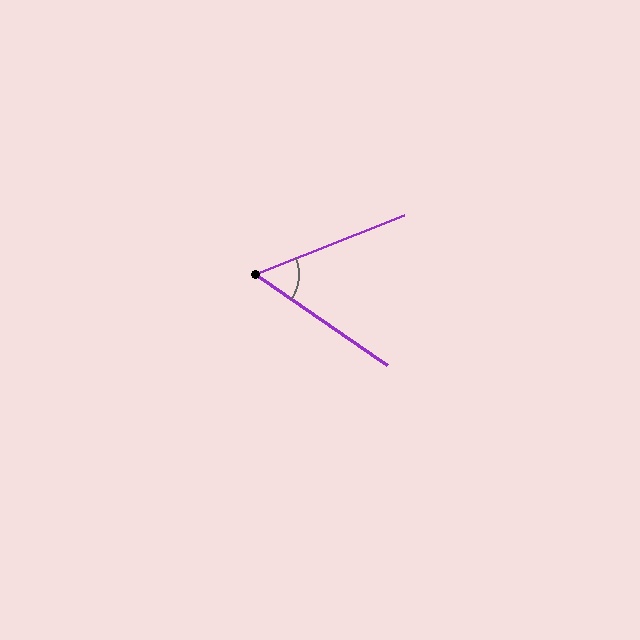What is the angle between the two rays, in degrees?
Approximately 56 degrees.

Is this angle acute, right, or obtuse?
It is acute.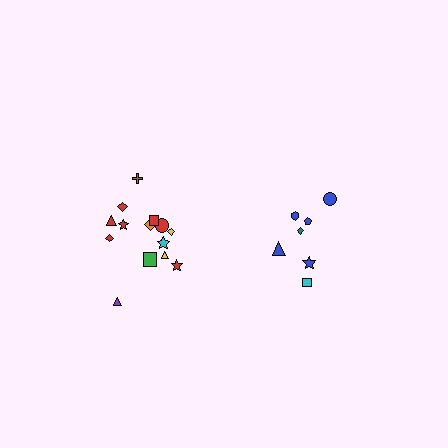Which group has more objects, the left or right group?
The left group.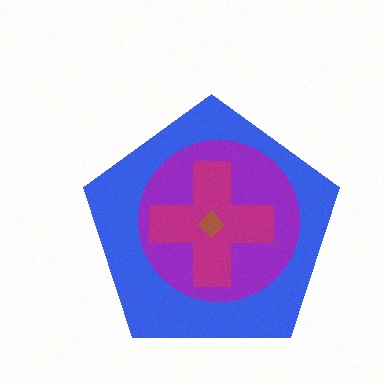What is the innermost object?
The brown diamond.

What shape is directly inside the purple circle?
The magenta cross.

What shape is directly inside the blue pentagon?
The purple circle.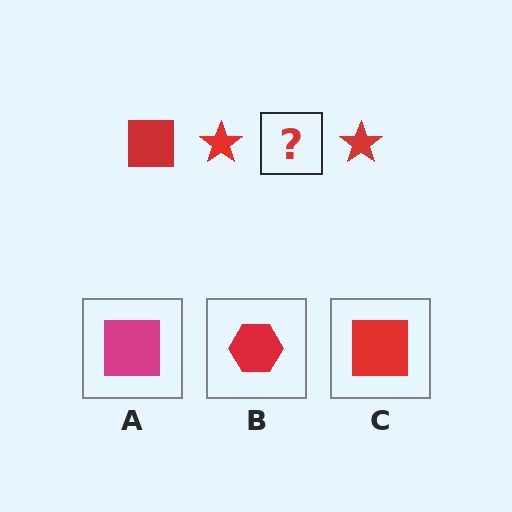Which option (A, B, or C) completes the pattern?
C.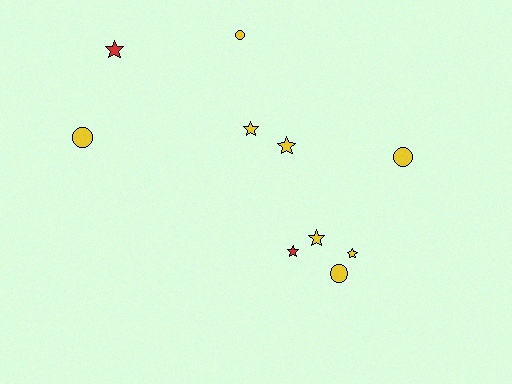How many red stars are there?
There are 2 red stars.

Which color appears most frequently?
Yellow, with 8 objects.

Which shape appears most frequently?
Star, with 6 objects.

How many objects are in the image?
There are 10 objects.